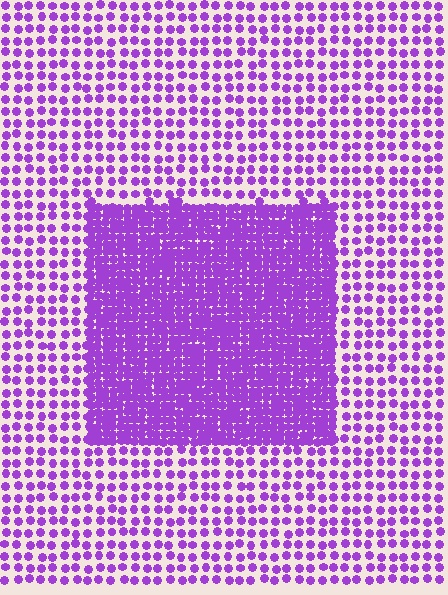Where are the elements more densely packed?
The elements are more densely packed inside the rectangle boundary.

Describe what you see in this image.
The image contains small purple elements arranged at two different densities. A rectangle-shaped region is visible where the elements are more densely packed than the surrounding area.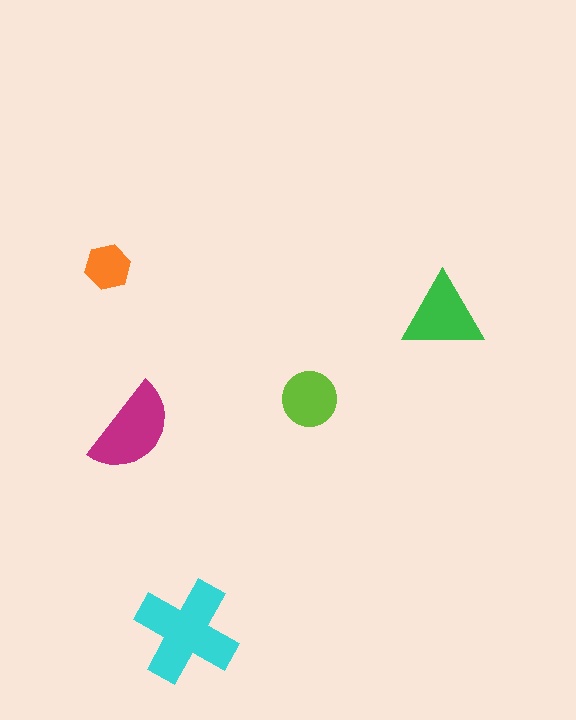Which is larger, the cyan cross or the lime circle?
The cyan cross.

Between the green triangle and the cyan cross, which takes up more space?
The cyan cross.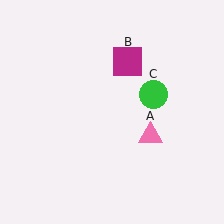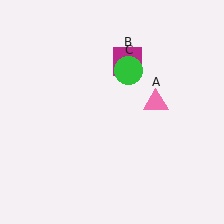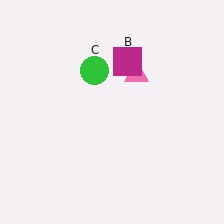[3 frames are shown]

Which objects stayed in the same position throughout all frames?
Magenta square (object B) remained stationary.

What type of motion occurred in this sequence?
The pink triangle (object A), green circle (object C) rotated counterclockwise around the center of the scene.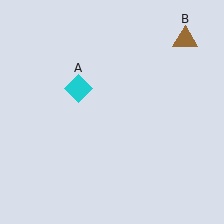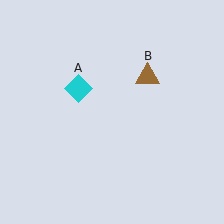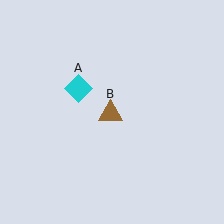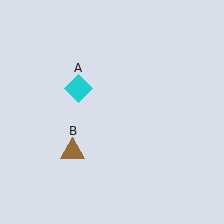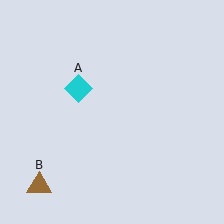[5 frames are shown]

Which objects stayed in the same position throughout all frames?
Cyan diamond (object A) remained stationary.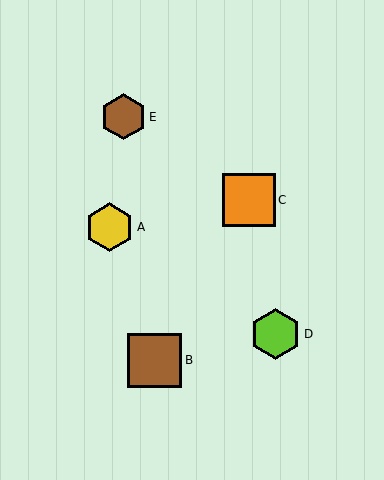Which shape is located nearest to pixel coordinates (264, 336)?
The lime hexagon (labeled D) at (276, 334) is nearest to that location.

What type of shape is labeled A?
Shape A is a yellow hexagon.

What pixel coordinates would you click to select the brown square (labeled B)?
Click at (155, 360) to select the brown square B.